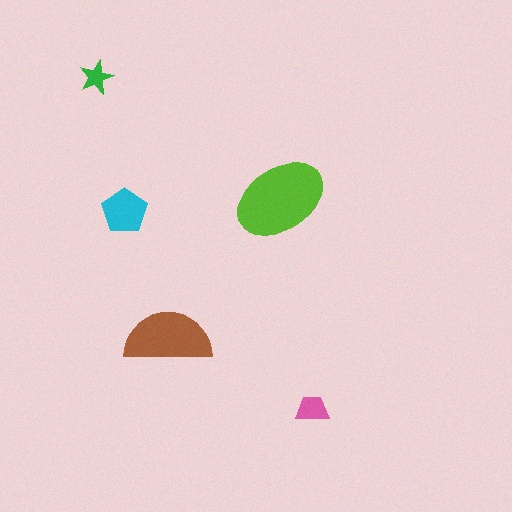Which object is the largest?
The lime ellipse.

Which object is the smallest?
The green star.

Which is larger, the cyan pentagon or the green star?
The cyan pentagon.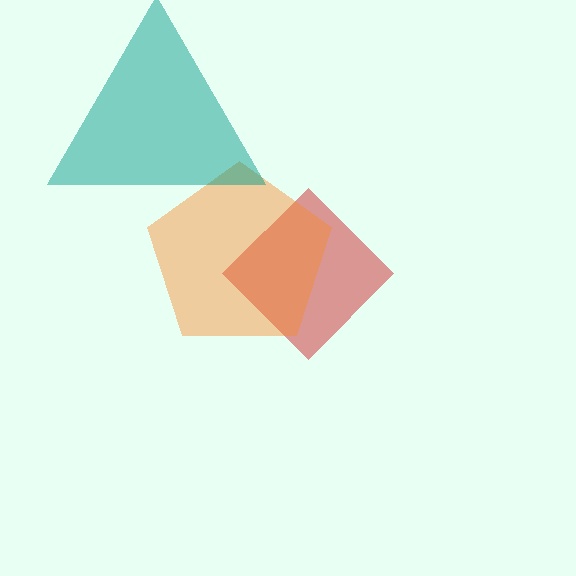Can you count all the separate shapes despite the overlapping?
Yes, there are 3 separate shapes.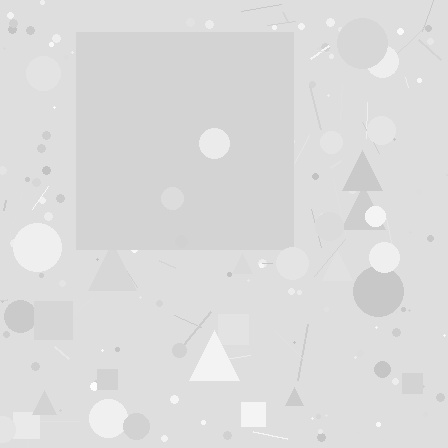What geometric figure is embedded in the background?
A square is embedded in the background.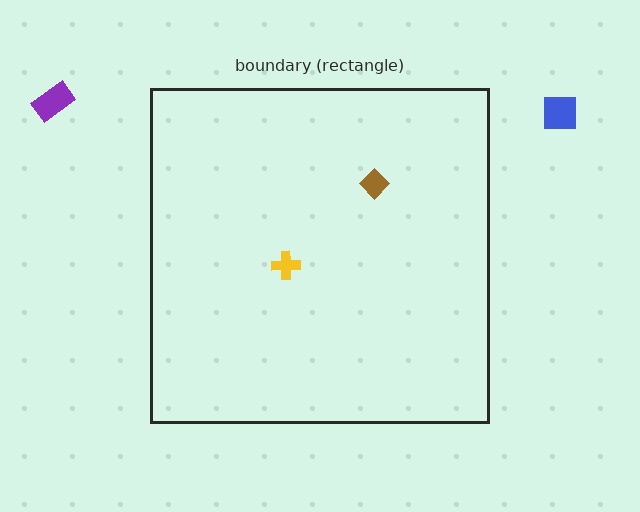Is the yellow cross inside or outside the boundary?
Inside.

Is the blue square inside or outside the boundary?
Outside.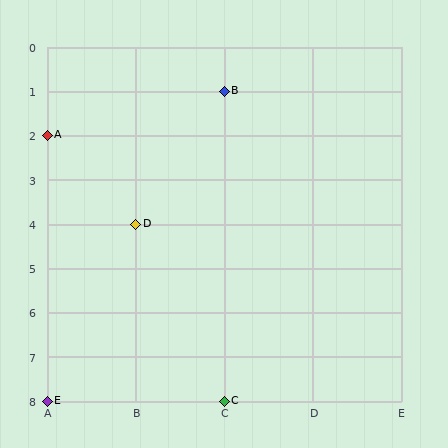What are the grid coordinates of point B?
Point B is at grid coordinates (C, 1).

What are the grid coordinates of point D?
Point D is at grid coordinates (B, 4).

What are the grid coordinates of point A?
Point A is at grid coordinates (A, 2).